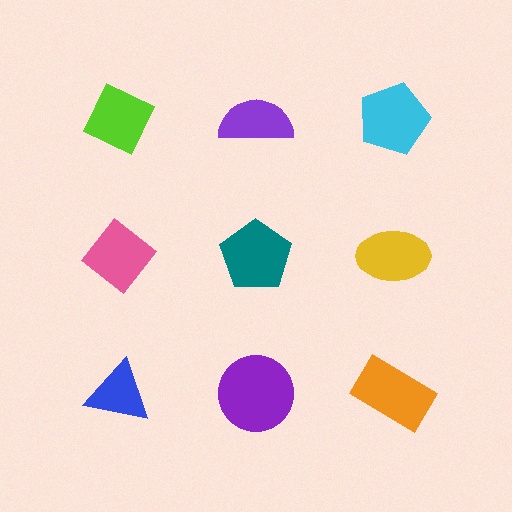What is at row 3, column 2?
A purple circle.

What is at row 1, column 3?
A cyan pentagon.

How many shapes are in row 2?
3 shapes.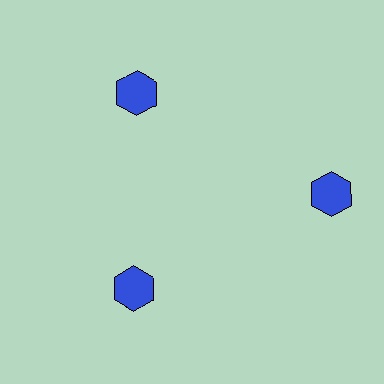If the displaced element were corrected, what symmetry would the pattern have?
It would have 3-fold rotational symmetry — the pattern would map onto itself every 120 degrees.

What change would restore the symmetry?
The symmetry would be restored by moving it inward, back onto the ring so that all 3 hexagons sit at equal angles and equal distance from the center.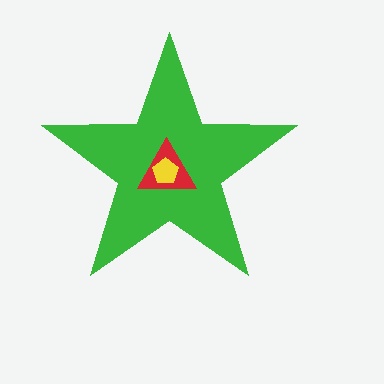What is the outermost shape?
The green star.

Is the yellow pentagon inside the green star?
Yes.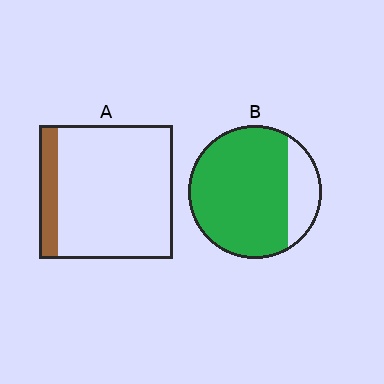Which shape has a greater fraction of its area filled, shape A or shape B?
Shape B.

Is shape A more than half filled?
No.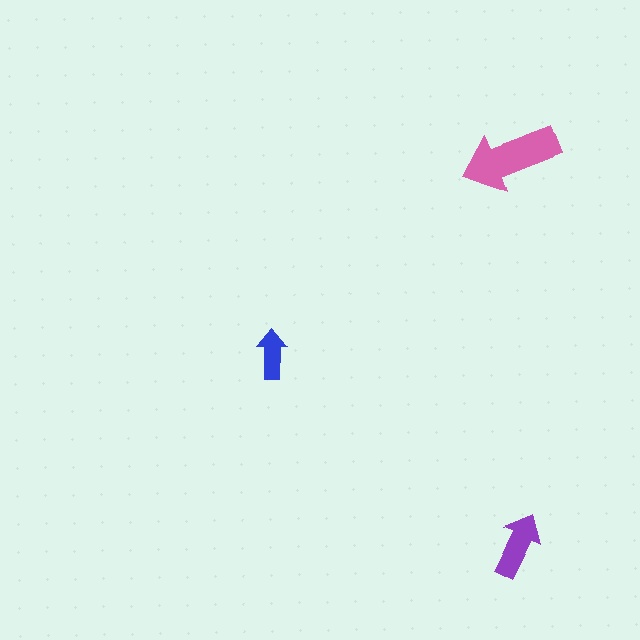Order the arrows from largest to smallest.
the pink one, the purple one, the blue one.